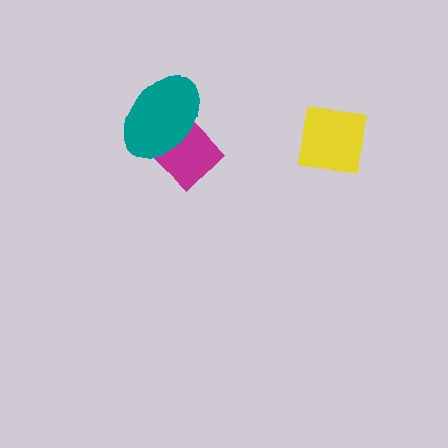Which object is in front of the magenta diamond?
The teal ellipse is in front of the magenta diamond.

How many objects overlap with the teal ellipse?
1 object overlaps with the teal ellipse.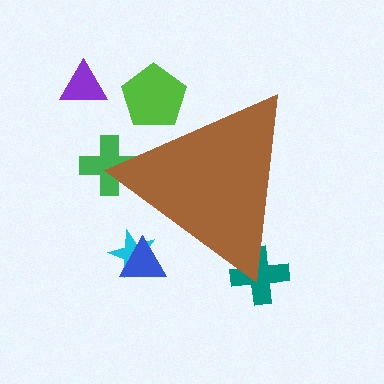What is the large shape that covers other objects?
A brown triangle.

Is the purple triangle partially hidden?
No, the purple triangle is fully visible.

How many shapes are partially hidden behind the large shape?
5 shapes are partially hidden.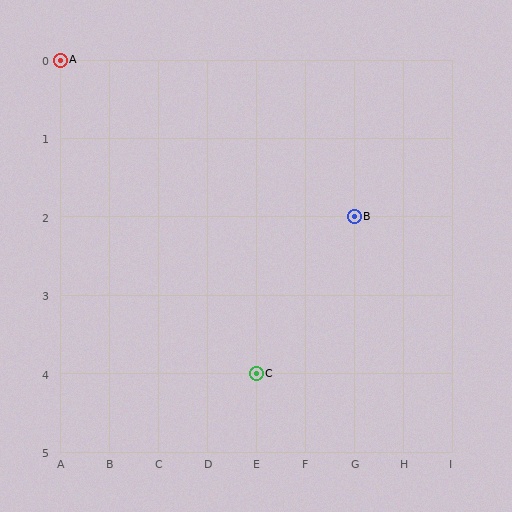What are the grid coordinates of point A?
Point A is at grid coordinates (A, 0).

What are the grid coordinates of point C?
Point C is at grid coordinates (E, 4).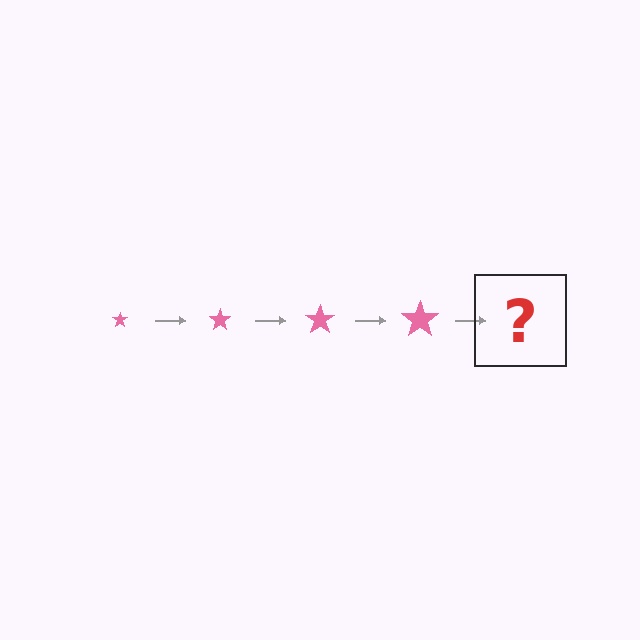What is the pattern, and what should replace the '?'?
The pattern is that the star gets progressively larger each step. The '?' should be a pink star, larger than the previous one.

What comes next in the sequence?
The next element should be a pink star, larger than the previous one.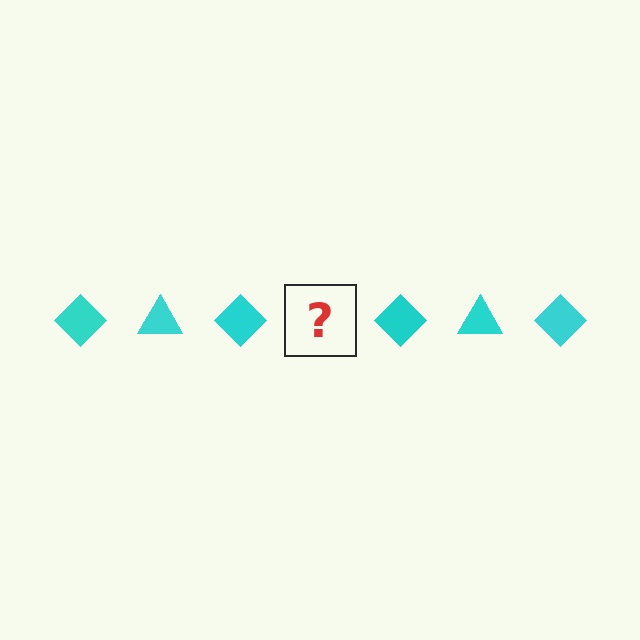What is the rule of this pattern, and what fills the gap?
The rule is that the pattern cycles through diamond, triangle shapes in cyan. The gap should be filled with a cyan triangle.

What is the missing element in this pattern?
The missing element is a cyan triangle.